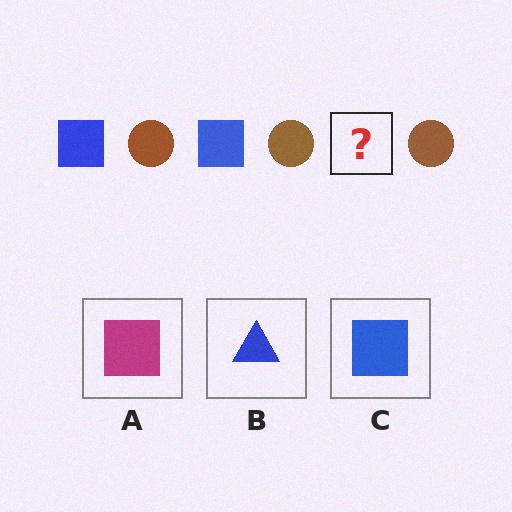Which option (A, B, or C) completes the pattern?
C.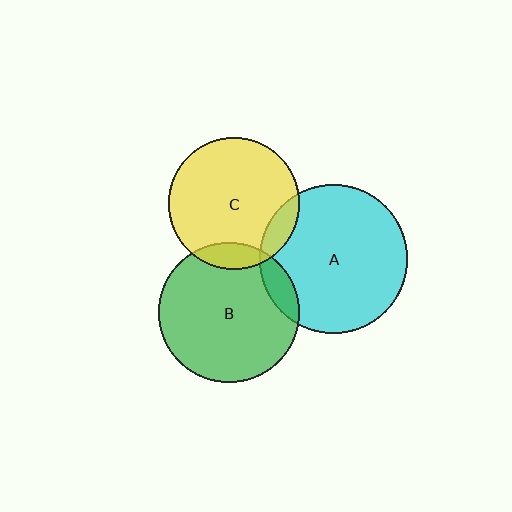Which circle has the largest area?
Circle A (cyan).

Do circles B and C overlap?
Yes.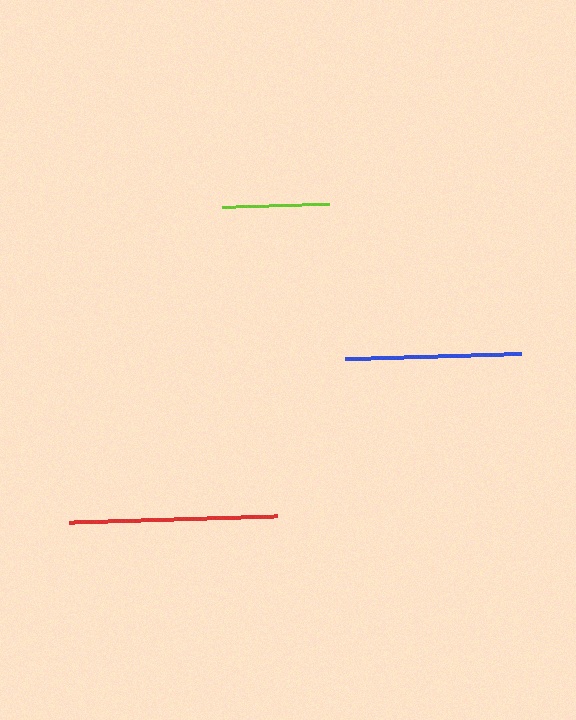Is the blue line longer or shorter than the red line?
The red line is longer than the blue line.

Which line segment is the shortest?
The lime line is the shortest at approximately 107 pixels.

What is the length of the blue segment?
The blue segment is approximately 176 pixels long.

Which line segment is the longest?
The red line is the longest at approximately 208 pixels.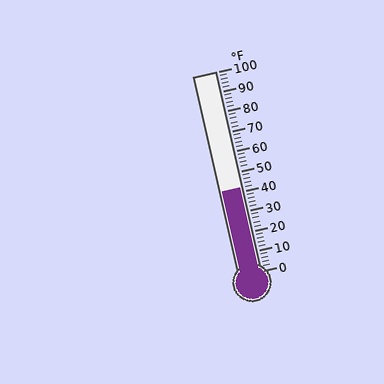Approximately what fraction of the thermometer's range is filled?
The thermometer is filled to approximately 40% of its range.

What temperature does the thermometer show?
The thermometer shows approximately 42°F.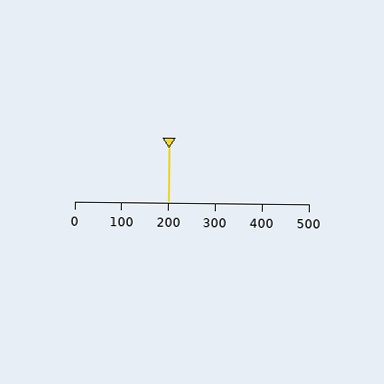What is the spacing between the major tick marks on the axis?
The major ticks are spaced 100 apart.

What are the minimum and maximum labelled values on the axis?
The axis runs from 0 to 500.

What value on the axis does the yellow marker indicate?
The marker indicates approximately 200.